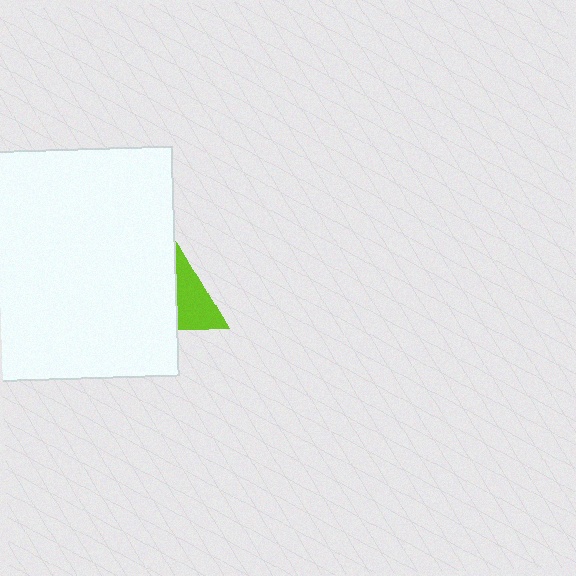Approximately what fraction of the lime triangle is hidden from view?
Roughly 70% of the lime triangle is hidden behind the white square.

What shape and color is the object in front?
The object in front is a white square.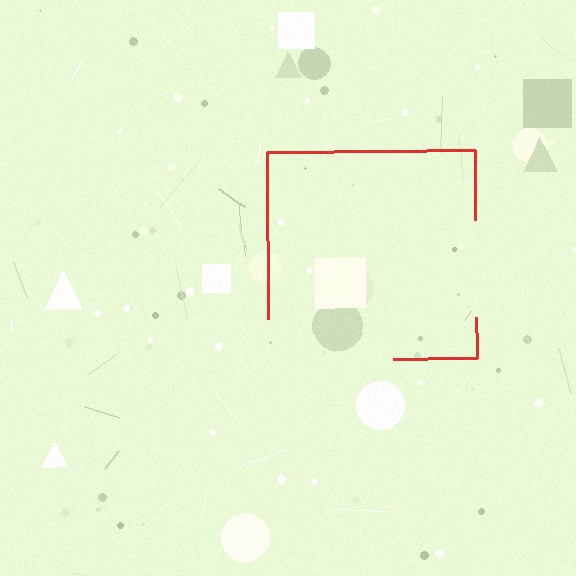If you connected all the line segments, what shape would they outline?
They would outline a square.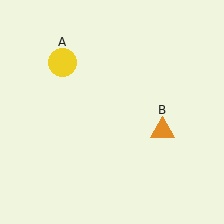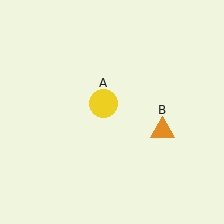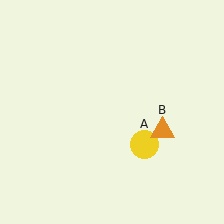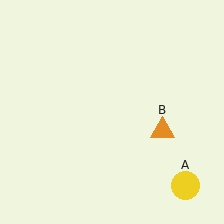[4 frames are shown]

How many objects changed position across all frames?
1 object changed position: yellow circle (object A).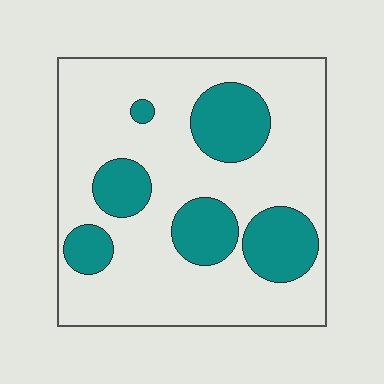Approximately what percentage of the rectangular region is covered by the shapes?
Approximately 25%.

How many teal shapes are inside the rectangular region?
6.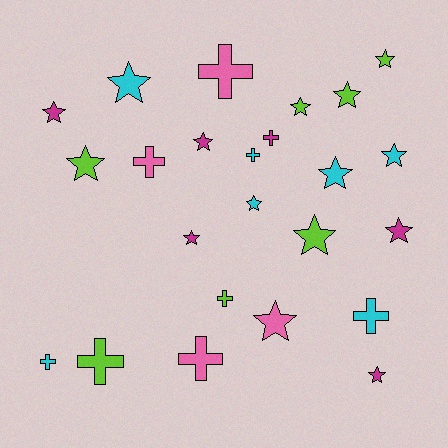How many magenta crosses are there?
There is 1 magenta cross.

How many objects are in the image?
There are 24 objects.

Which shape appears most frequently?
Star, with 15 objects.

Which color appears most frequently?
Lime, with 7 objects.